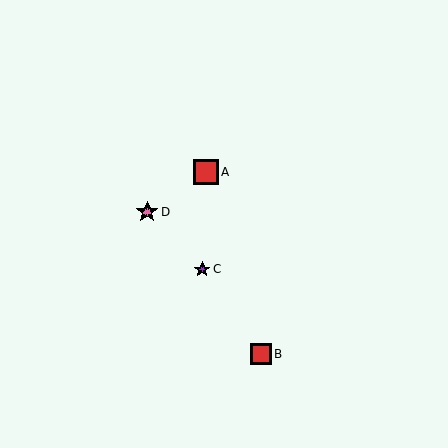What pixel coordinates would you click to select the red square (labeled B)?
Click at (261, 354) to select the red square B.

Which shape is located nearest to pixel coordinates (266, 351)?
The red square (labeled B) at (261, 354) is nearest to that location.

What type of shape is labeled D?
Shape D is a pink star.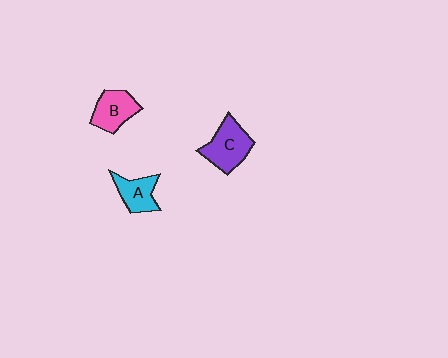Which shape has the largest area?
Shape C (purple).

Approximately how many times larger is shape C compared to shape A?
Approximately 1.4 times.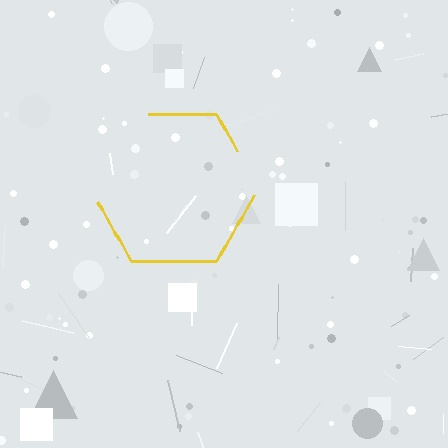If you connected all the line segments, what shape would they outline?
They would outline a hexagon.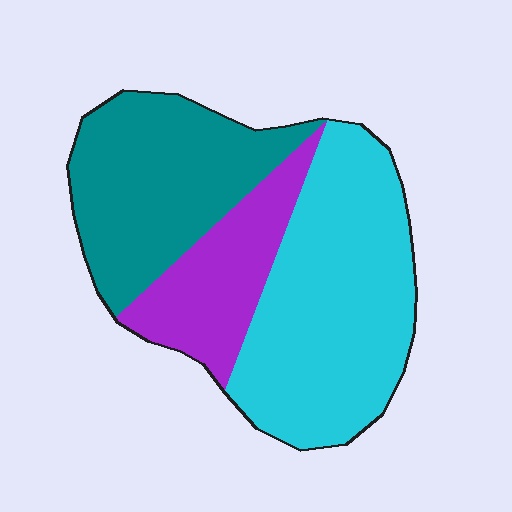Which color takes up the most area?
Cyan, at roughly 45%.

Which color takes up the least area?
Purple, at roughly 20%.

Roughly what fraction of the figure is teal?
Teal takes up about one third (1/3) of the figure.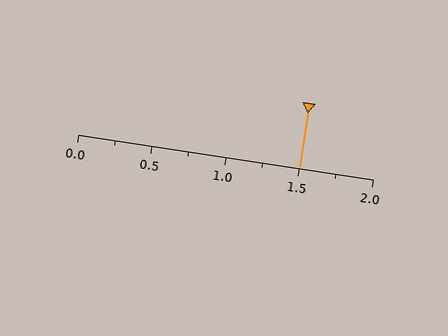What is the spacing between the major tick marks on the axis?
The major ticks are spaced 0.5 apart.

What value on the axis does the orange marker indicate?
The marker indicates approximately 1.5.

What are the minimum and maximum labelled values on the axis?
The axis runs from 0.0 to 2.0.